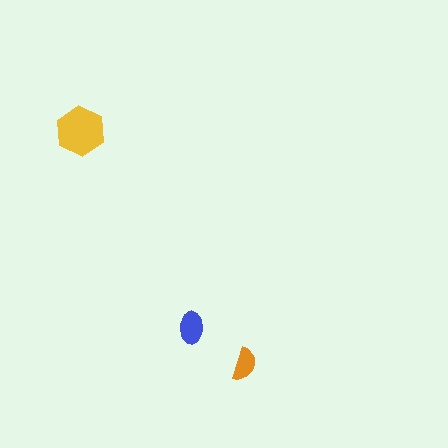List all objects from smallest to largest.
The orange semicircle, the blue ellipse, the yellow hexagon.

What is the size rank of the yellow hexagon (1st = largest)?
1st.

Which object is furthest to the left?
The yellow hexagon is leftmost.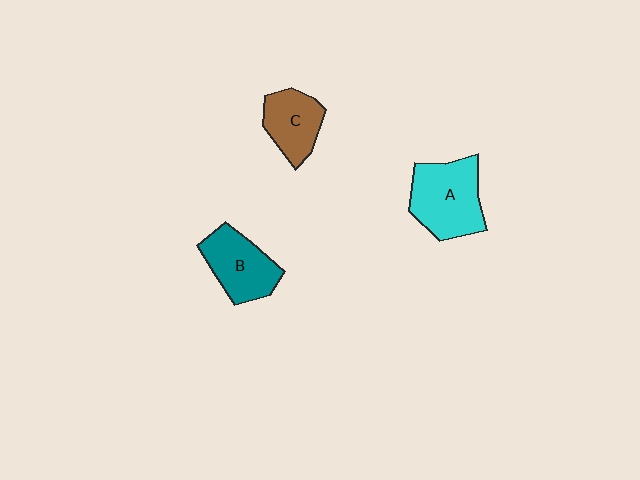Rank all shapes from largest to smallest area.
From largest to smallest: A (cyan), B (teal), C (brown).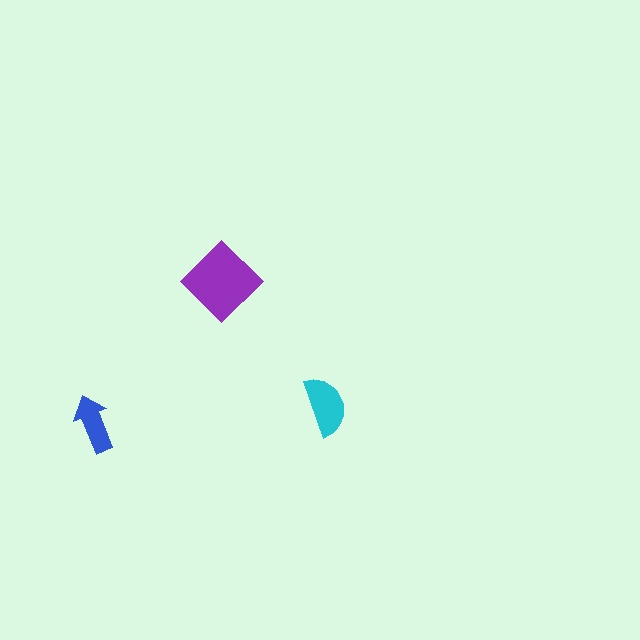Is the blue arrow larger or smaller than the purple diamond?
Smaller.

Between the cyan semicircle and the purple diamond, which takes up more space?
The purple diamond.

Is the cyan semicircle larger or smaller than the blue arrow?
Larger.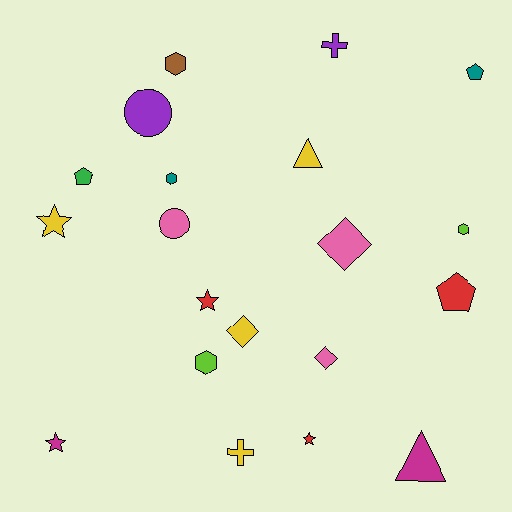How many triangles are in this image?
There are 2 triangles.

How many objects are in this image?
There are 20 objects.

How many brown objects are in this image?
There is 1 brown object.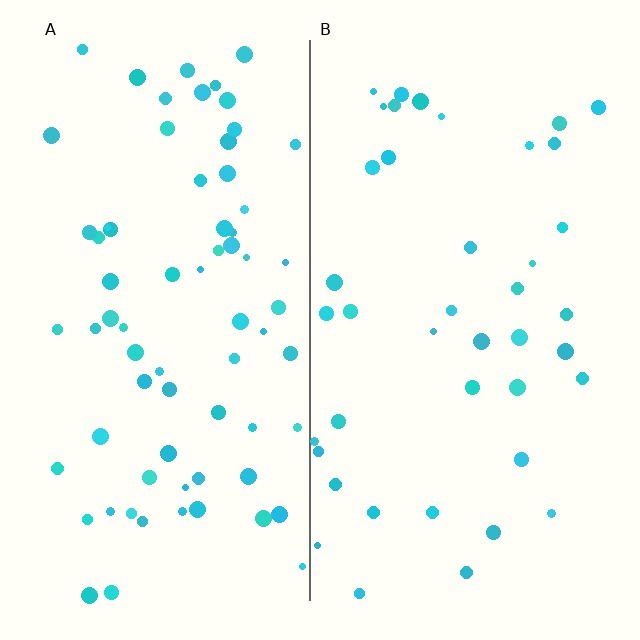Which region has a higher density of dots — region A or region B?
A (the left).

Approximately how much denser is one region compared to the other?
Approximately 1.7× — region A over region B.